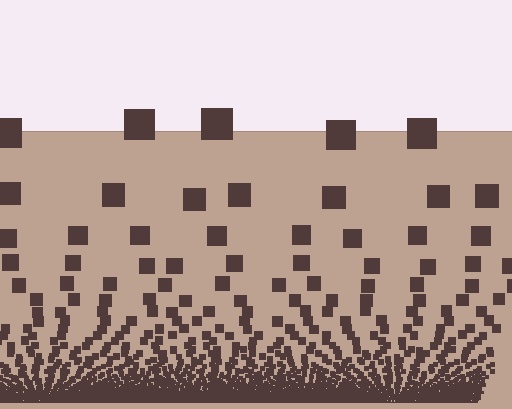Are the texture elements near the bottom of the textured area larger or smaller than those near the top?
Smaller. The gradient is inverted — elements near the bottom are smaller and denser.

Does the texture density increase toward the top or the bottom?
Density increases toward the bottom.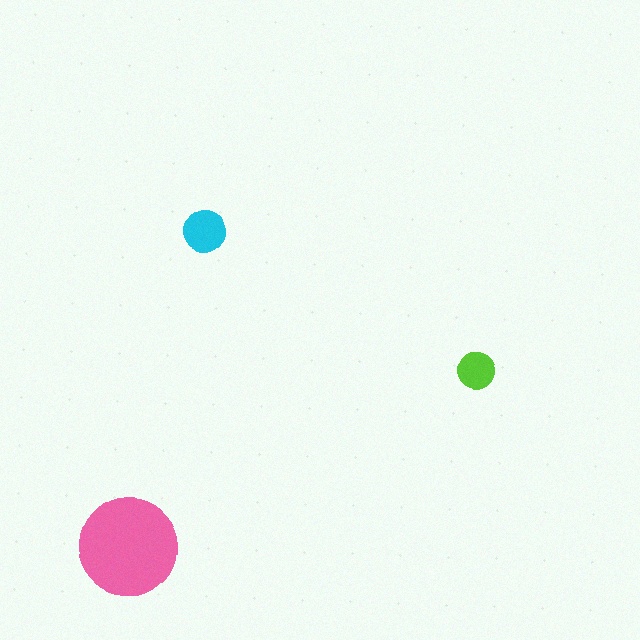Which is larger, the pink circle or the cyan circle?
The pink one.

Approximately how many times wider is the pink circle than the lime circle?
About 2.5 times wider.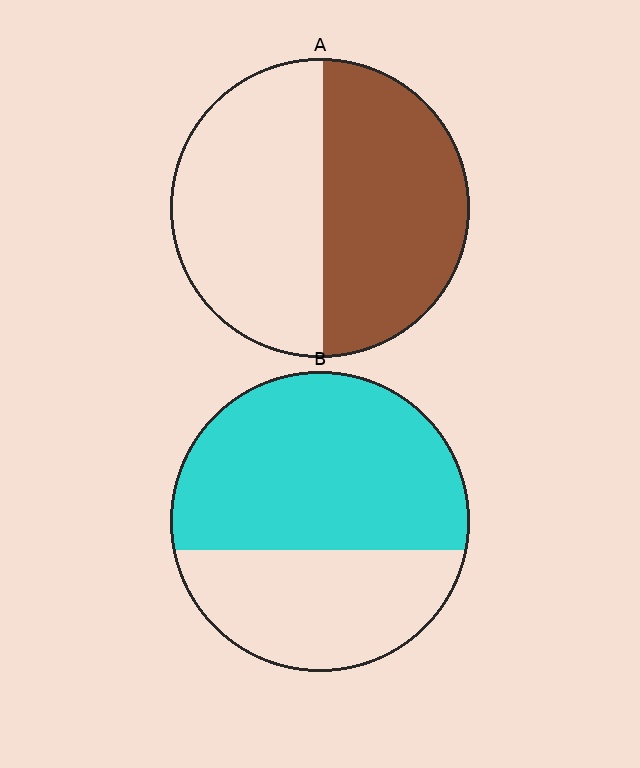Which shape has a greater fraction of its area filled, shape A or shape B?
Shape B.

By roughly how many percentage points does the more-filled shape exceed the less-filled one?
By roughly 15 percentage points (B over A).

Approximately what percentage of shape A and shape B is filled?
A is approximately 50% and B is approximately 60%.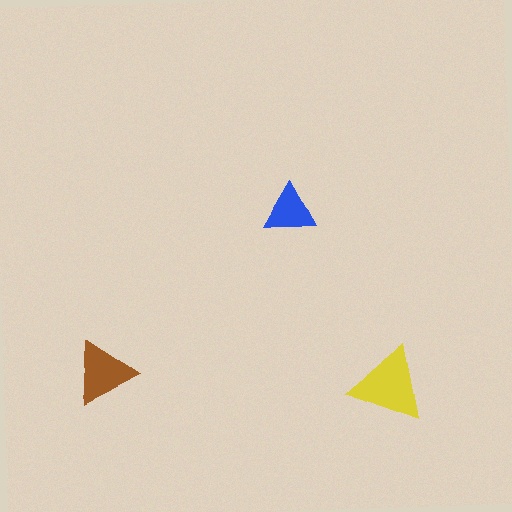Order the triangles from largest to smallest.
the yellow one, the brown one, the blue one.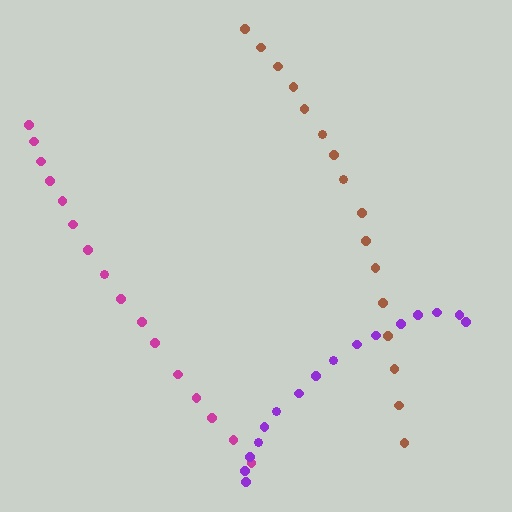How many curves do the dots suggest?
There are 3 distinct paths.